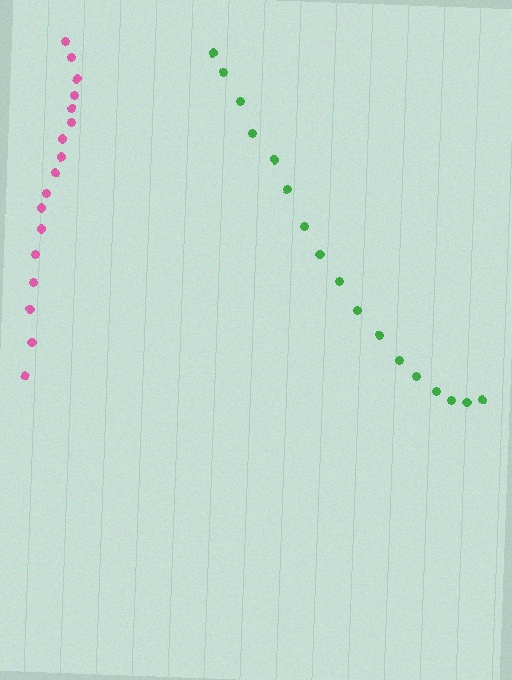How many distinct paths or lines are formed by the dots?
There are 2 distinct paths.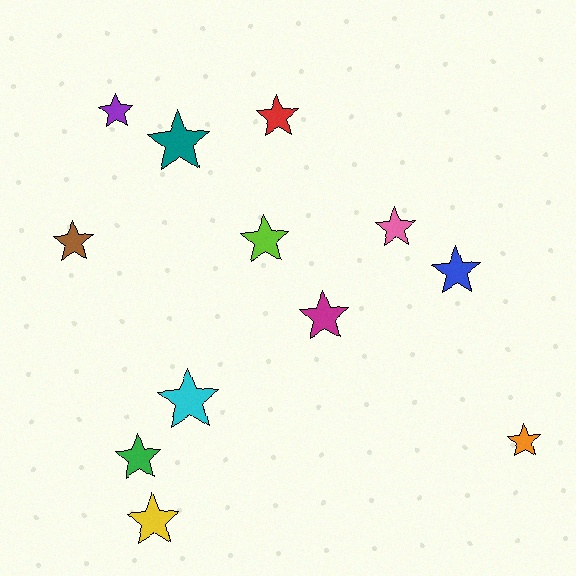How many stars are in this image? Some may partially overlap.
There are 12 stars.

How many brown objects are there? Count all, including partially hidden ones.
There is 1 brown object.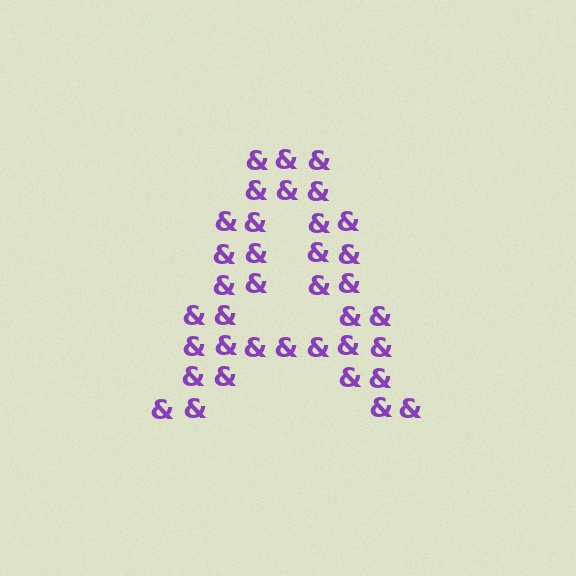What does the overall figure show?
The overall figure shows the letter A.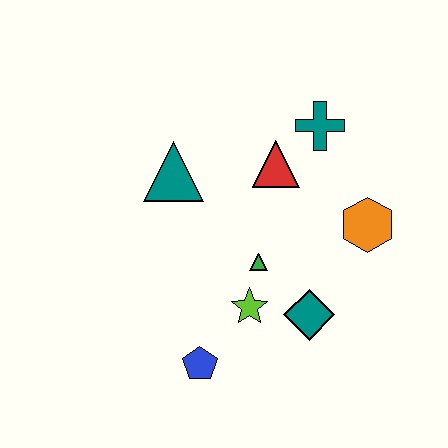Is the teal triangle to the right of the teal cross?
No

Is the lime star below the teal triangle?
Yes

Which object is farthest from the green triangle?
The teal cross is farthest from the green triangle.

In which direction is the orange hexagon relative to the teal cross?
The orange hexagon is below the teal cross.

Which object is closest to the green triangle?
The lime star is closest to the green triangle.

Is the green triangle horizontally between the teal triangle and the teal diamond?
Yes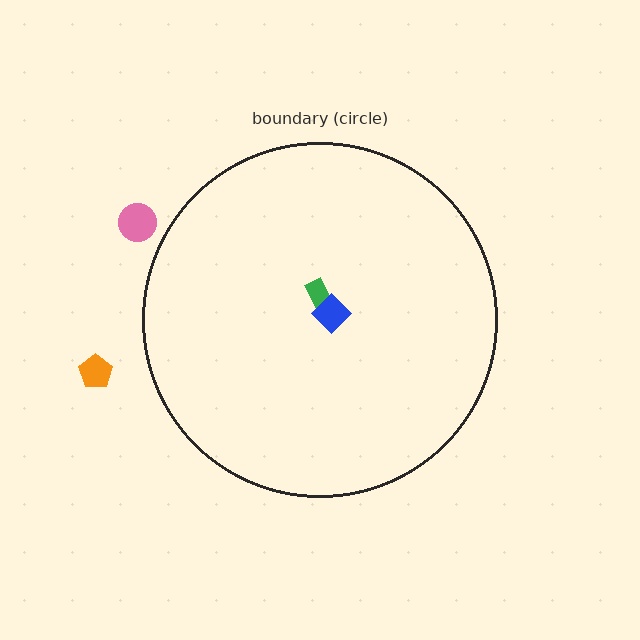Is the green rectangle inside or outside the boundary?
Inside.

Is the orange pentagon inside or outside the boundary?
Outside.